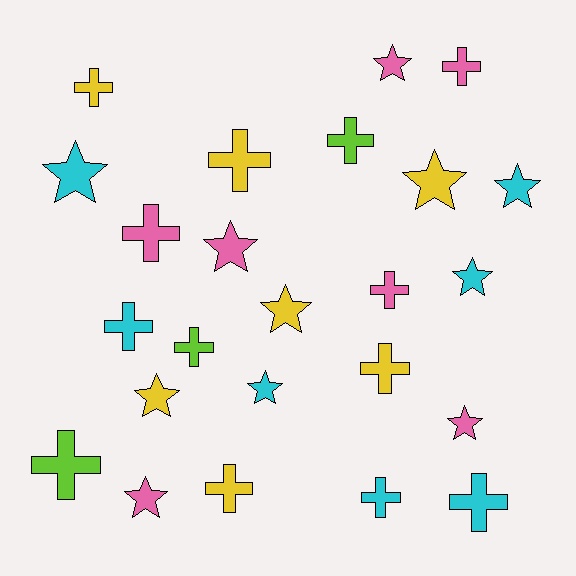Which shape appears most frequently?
Cross, with 13 objects.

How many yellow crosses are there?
There are 4 yellow crosses.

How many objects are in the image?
There are 24 objects.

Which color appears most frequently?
Pink, with 7 objects.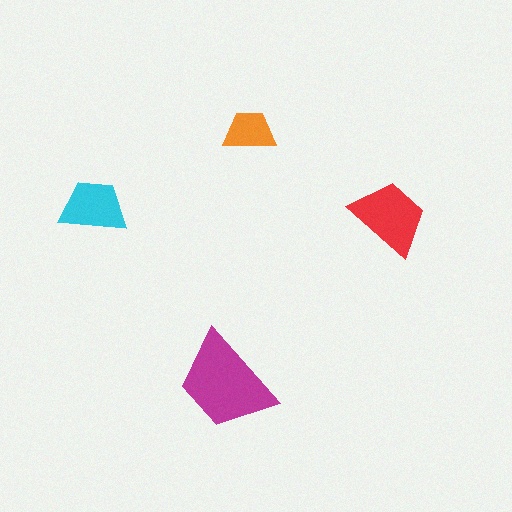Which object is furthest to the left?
The cyan trapezoid is leftmost.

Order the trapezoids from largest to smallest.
the magenta one, the red one, the cyan one, the orange one.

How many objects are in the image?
There are 4 objects in the image.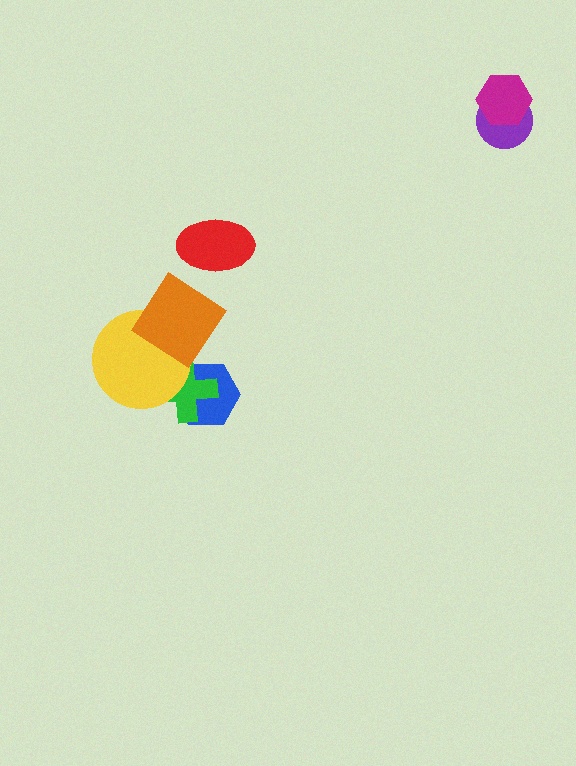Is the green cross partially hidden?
Yes, it is partially covered by another shape.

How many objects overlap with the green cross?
3 objects overlap with the green cross.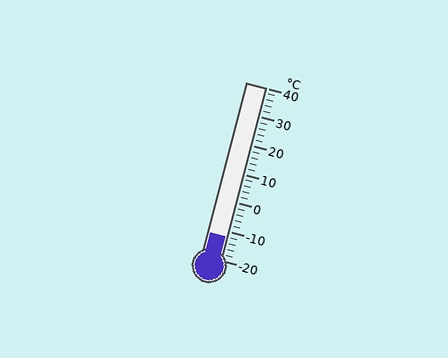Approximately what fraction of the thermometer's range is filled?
The thermometer is filled to approximately 15% of its range.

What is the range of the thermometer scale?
The thermometer scale ranges from -20°C to 40°C.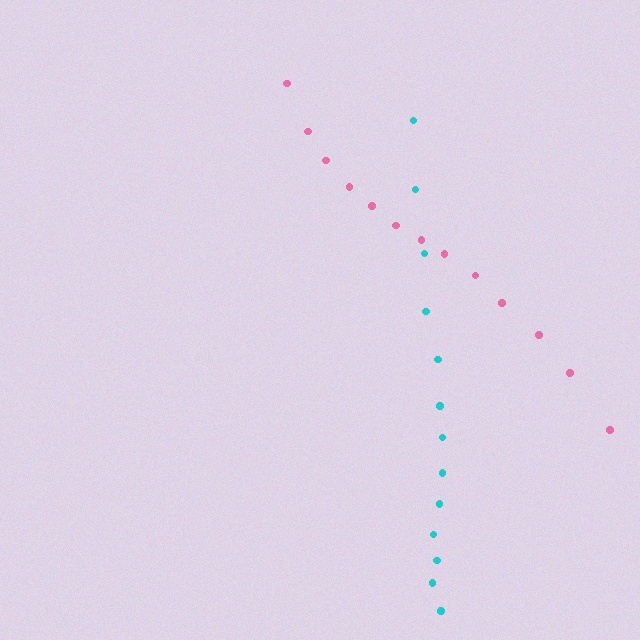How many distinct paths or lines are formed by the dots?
There are 2 distinct paths.